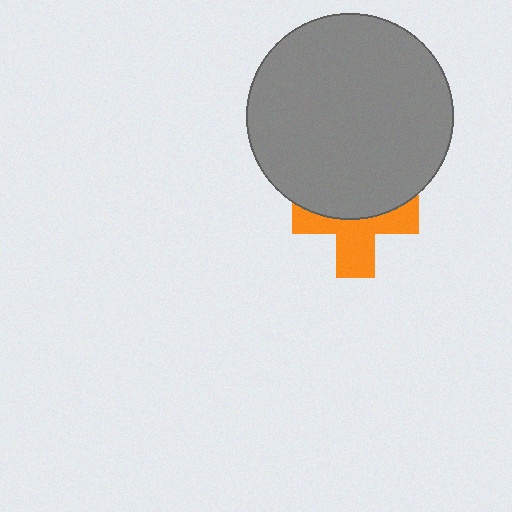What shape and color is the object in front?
The object in front is a gray circle.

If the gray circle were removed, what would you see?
You would see the complete orange cross.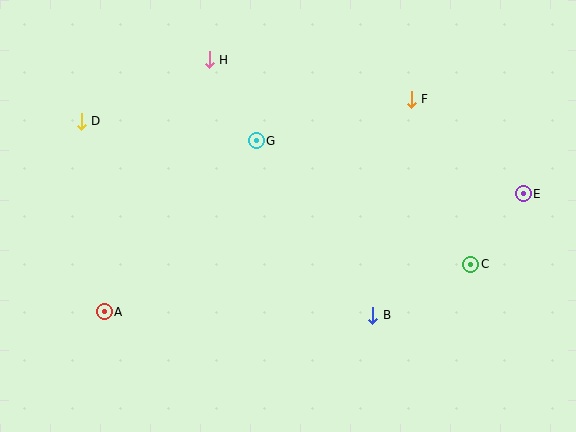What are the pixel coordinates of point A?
Point A is at (104, 312).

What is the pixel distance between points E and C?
The distance between E and C is 88 pixels.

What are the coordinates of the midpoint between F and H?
The midpoint between F and H is at (310, 79).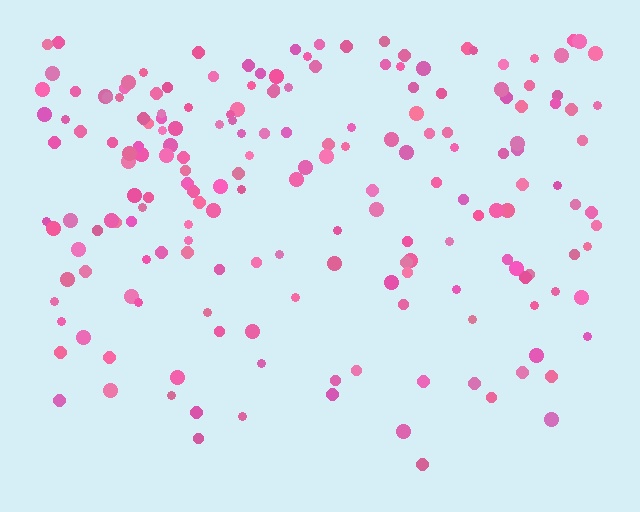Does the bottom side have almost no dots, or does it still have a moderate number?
Still a moderate number, just noticeably fewer than the top.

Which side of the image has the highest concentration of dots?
The top.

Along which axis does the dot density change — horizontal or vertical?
Vertical.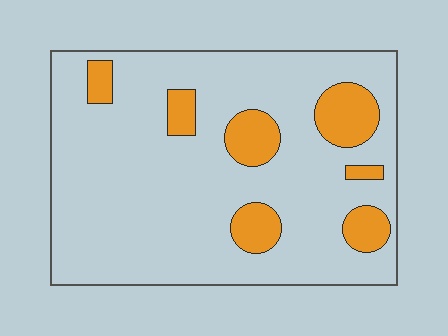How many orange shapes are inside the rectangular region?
7.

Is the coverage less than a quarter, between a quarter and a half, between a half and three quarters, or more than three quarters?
Less than a quarter.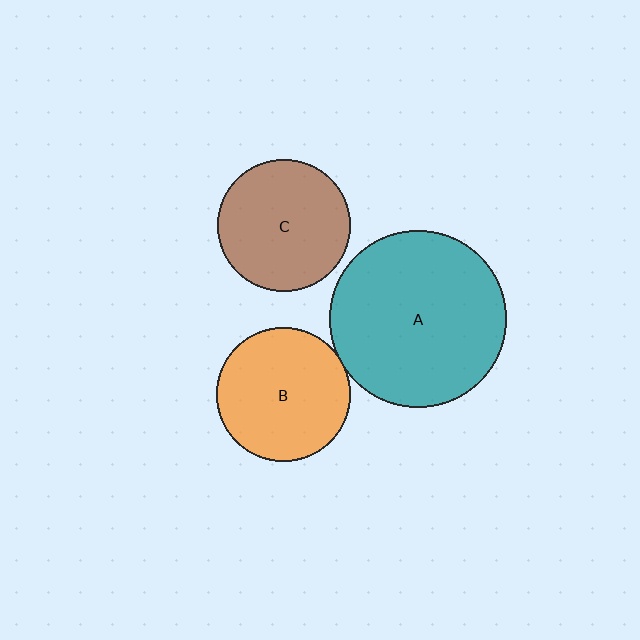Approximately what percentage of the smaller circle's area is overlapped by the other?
Approximately 5%.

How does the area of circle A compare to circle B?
Approximately 1.7 times.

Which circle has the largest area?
Circle A (teal).